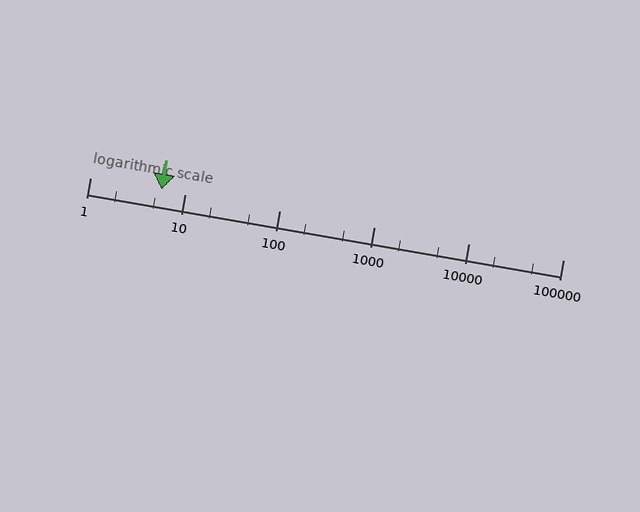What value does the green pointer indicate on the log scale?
The pointer indicates approximately 5.7.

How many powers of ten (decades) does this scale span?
The scale spans 5 decades, from 1 to 100000.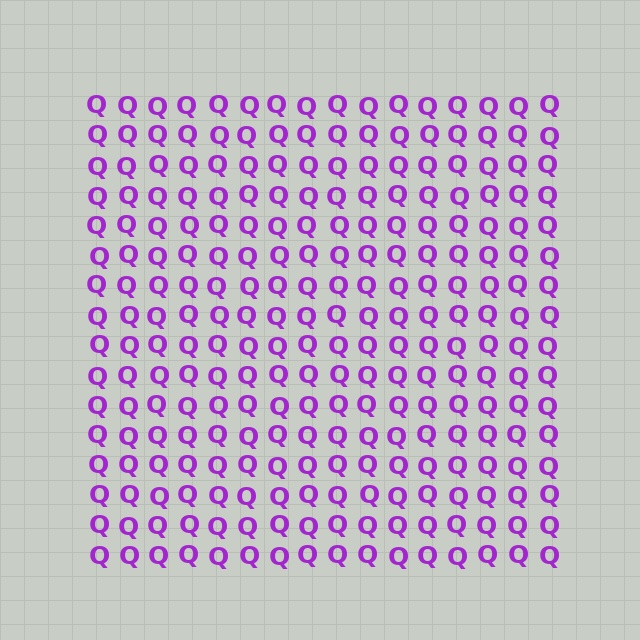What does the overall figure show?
The overall figure shows a square.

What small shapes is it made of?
It is made of small letter Q's.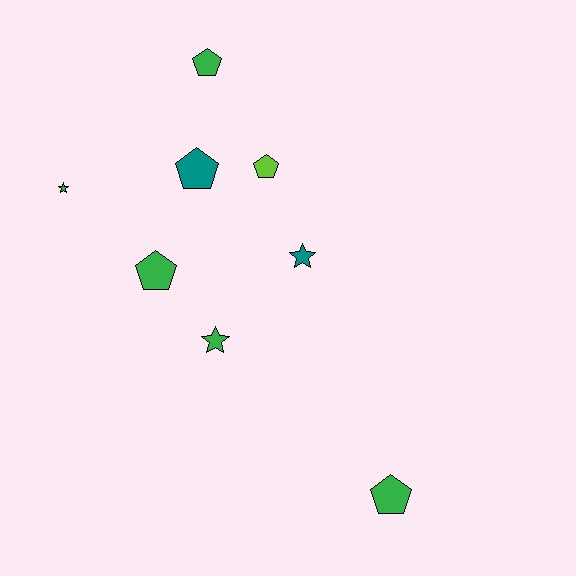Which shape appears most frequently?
Pentagon, with 5 objects.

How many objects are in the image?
There are 8 objects.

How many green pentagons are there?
There are 3 green pentagons.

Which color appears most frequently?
Green, with 5 objects.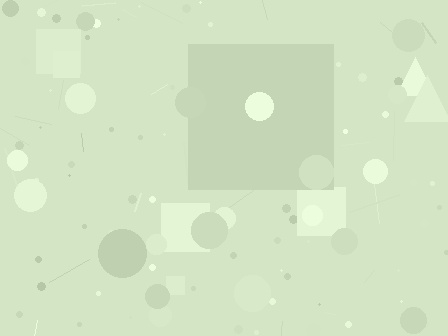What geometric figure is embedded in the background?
A square is embedded in the background.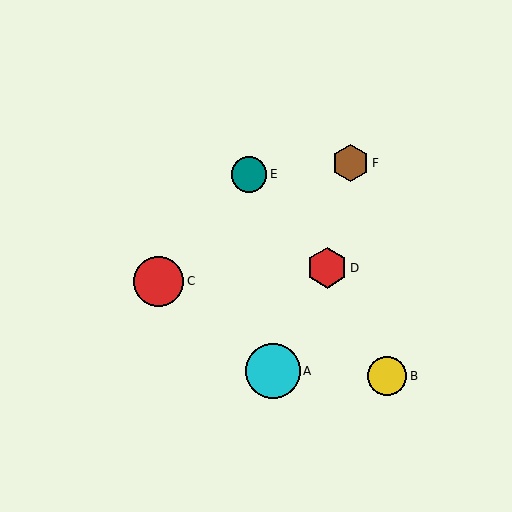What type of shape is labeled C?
Shape C is a red circle.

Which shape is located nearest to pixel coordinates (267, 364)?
The cyan circle (labeled A) at (273, 371) is nearest to that location.